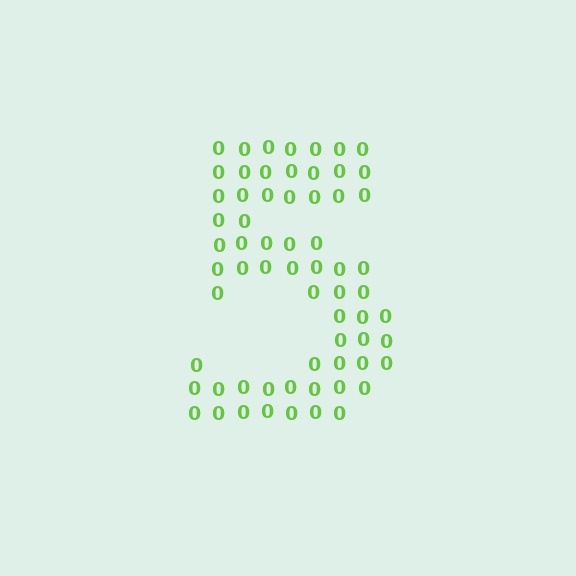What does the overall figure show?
The overall figure shows the digit 5.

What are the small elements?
The small elements are digit 0's.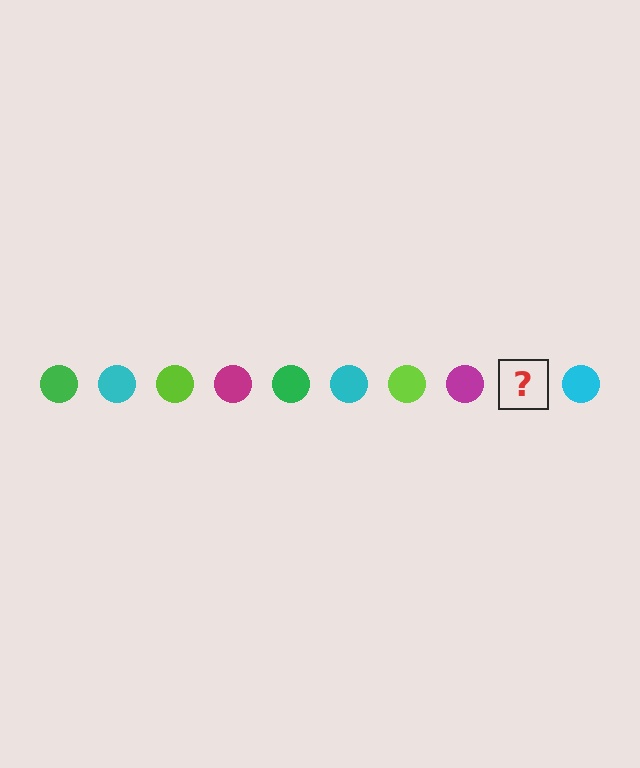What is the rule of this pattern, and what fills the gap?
The rule is that the pattern cycles through green, cyan, lime, magenta circles. The gap should be filled with a green circle.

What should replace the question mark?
The question mark should be replaced with a green circle.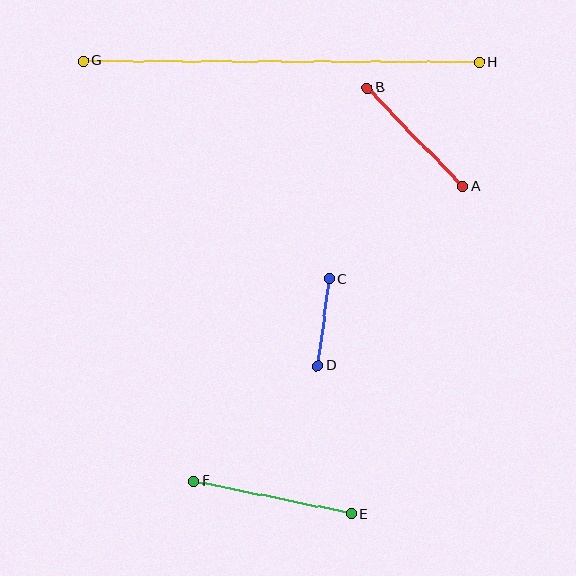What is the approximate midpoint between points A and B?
The midpoint is at approximately (415, 137) pixels.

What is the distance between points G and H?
The distance is approximately 396 pixels.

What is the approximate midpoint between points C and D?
The midpoint is at approximately (324, 322) pixels.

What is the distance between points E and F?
The distance is approximately 161 pixels.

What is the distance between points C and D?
The distance is approximately 87 pixels.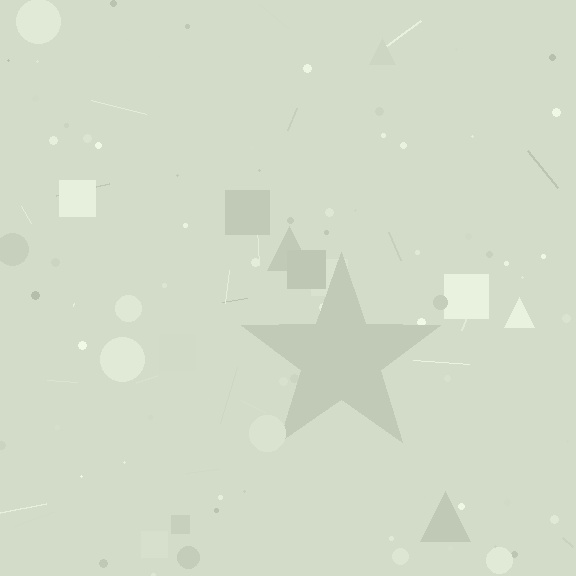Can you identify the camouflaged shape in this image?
The camouflaged shape is a star.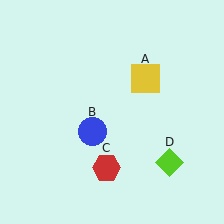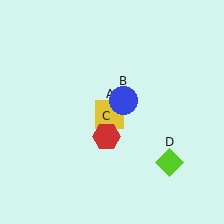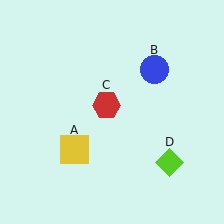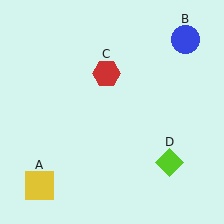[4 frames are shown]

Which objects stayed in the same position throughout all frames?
Lime diamond (object D) remained stationary.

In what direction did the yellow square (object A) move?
The yellow square (object A) moved down and to the left.